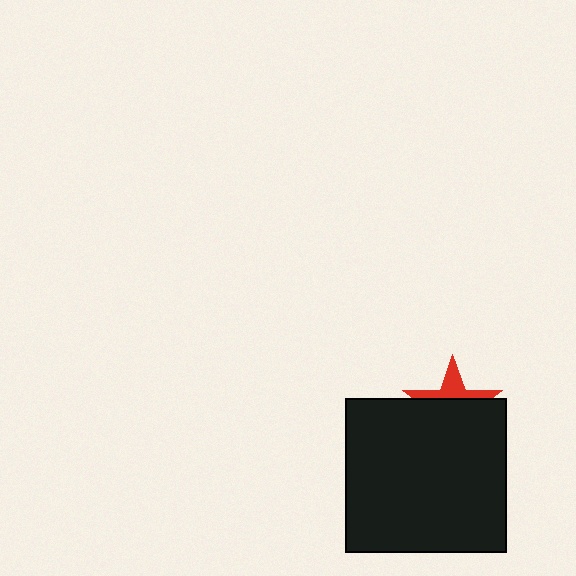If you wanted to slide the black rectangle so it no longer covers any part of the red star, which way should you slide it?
Slide it down — that is the most direct way to separate the two shapes.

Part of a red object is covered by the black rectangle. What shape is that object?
It is a star.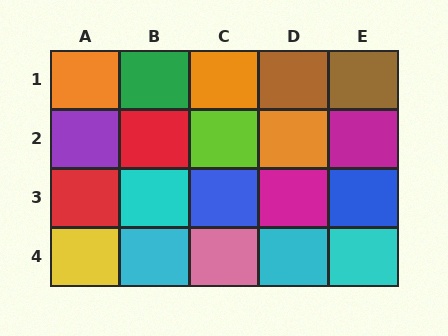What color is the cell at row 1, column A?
Orange.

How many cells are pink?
1 cell is pink.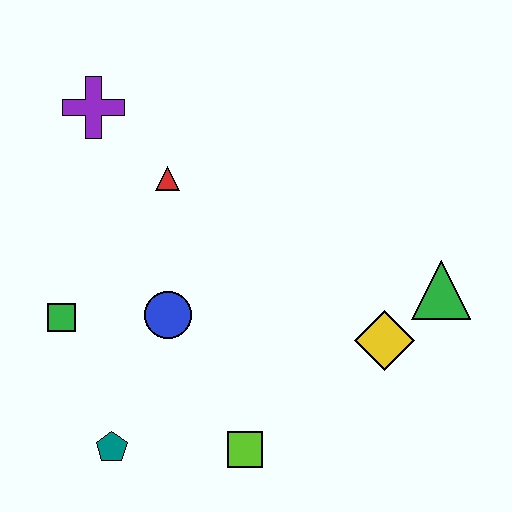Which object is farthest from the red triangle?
The green triangle is farthest from the red triangle.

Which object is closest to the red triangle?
The purple cross is closest to the red triangle.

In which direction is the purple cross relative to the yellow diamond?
The purple cross is to the left of the yellow diamond.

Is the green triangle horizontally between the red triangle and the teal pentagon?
No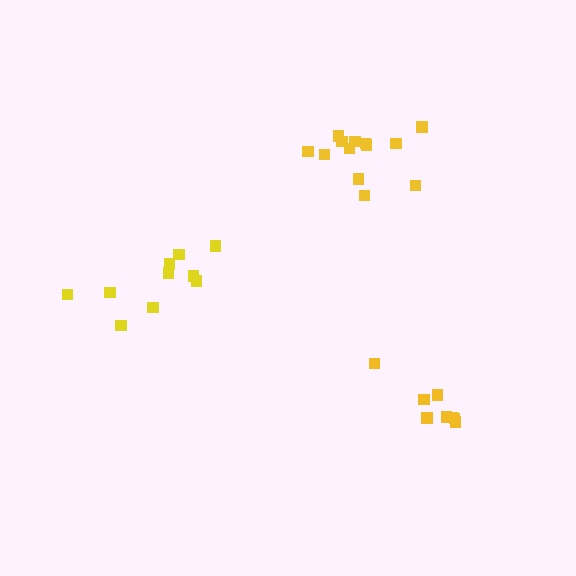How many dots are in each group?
Group 1: 10 dots, Group 2: 8 dots, Group 3: 13 dots (31 total).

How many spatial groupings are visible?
There are 3 spatial groupings.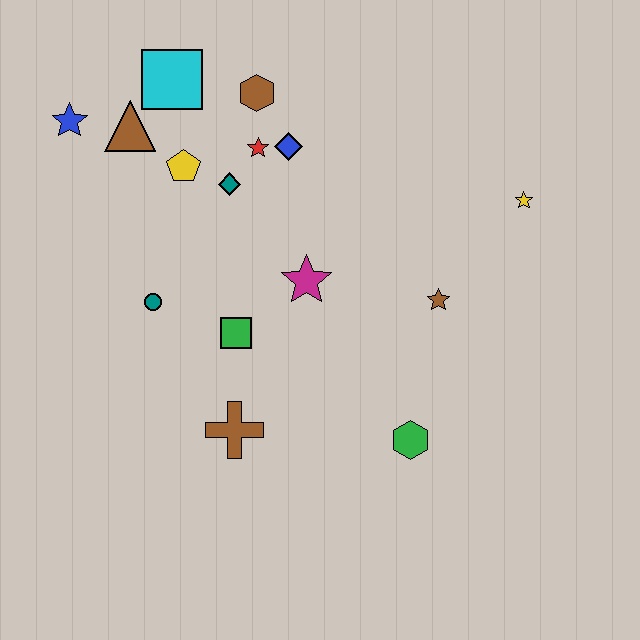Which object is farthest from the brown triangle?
The green hexagon is farthest from the brown triangle.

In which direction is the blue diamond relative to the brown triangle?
The blue diamond is to the right of the brown triangle.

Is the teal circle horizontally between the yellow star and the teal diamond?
No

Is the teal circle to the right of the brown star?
No